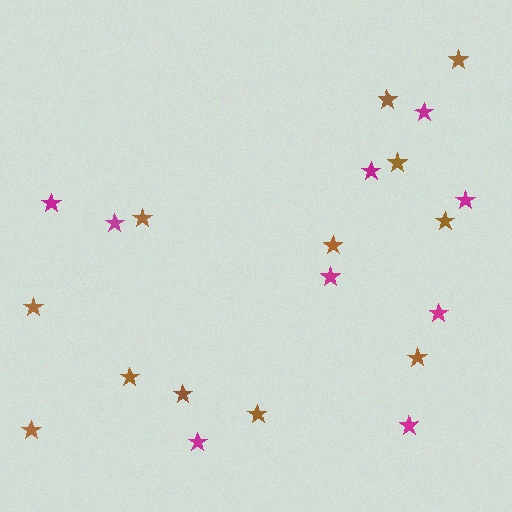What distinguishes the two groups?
There are 2 groups: one group of magenta stars (9) and one group of brown stars (12).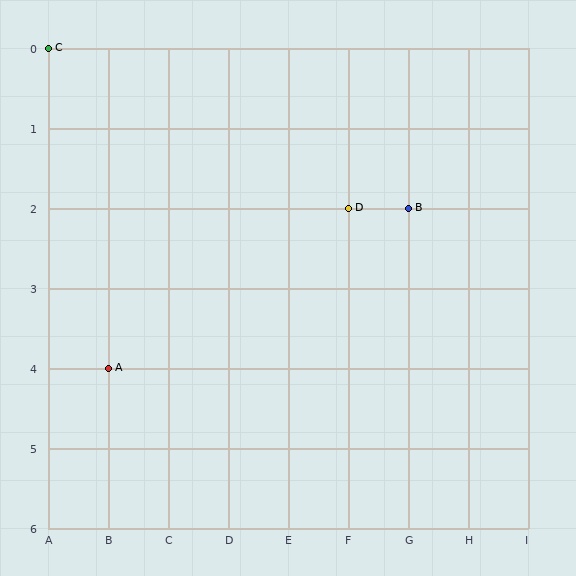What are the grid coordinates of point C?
Point C is at grid coordinates (A, 0).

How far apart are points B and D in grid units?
Points B and D are 1 column apart.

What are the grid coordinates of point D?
Point D is at grid coordinates (F, 2).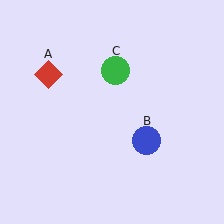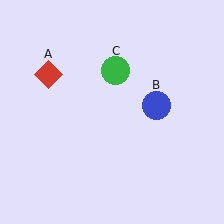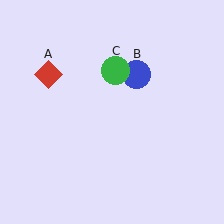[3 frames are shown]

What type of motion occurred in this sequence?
The blue circle (object B) rotated counterclockwise around the center of the scene.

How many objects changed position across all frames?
1 object changed position: blue circle (object B).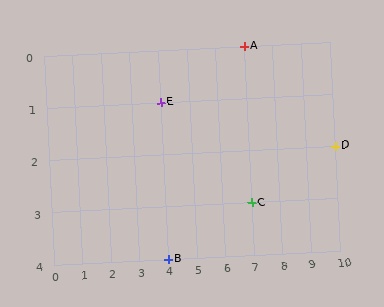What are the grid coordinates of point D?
Point D is at grid coordinates (10, 2).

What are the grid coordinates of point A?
Point A is at grid coordinates (7, 0).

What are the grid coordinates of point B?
Point B is at grid coordinates (4, 4).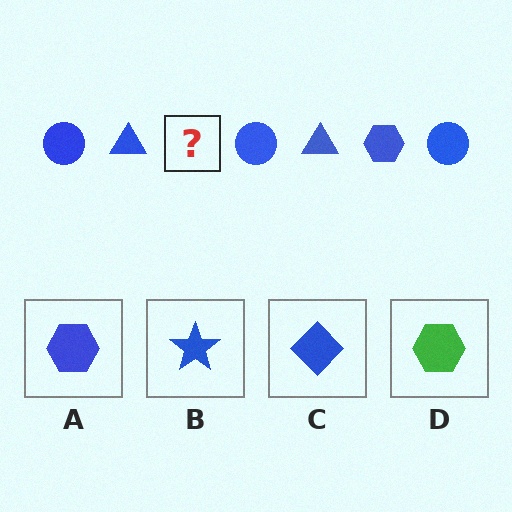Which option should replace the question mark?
Option A.